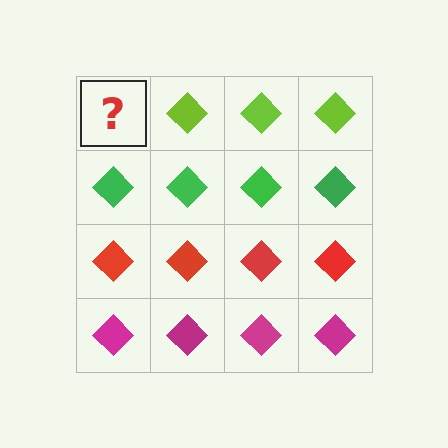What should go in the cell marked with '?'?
The missing cell should contain a lime diamond.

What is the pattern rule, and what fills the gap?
The rule is that each row has a consistent color. The gap should be filled with a lime diamond.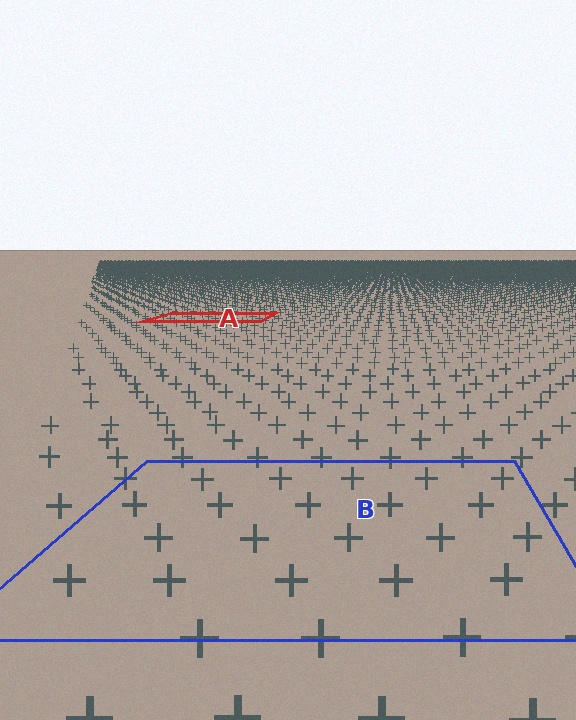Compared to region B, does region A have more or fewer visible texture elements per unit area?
Region A has more texture elements per unit area — they are packed more densely because it is farther away.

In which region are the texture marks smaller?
The texture marks are smaller in region A, because it is farther away.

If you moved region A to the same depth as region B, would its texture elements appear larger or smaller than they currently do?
They would appear larger. At a closer depth, the same texture elements are projected at a bigger on-screen size.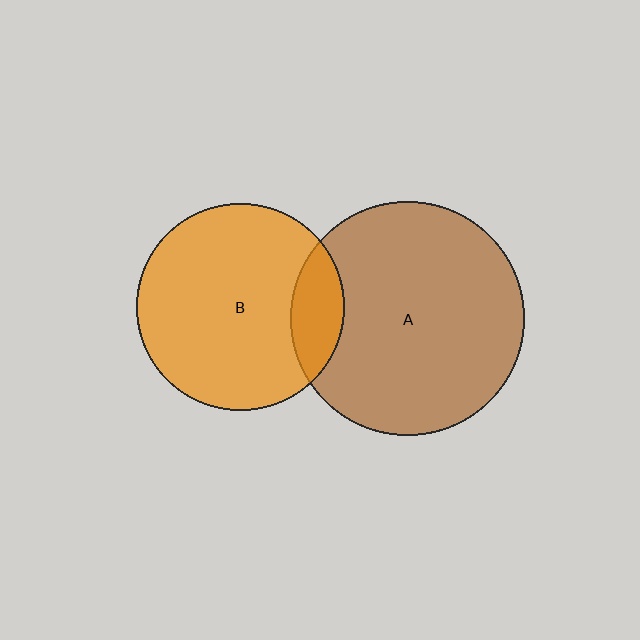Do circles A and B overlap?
Yes.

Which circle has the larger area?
Circle A (brown).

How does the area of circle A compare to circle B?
Approximately 1.3 times.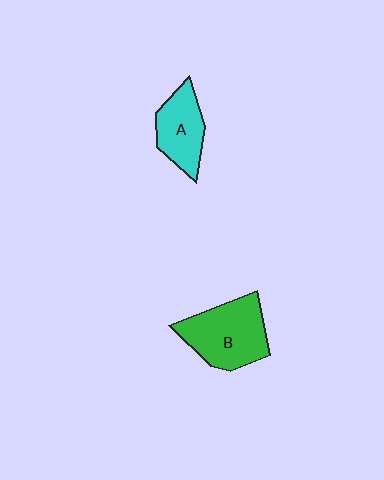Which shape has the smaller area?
Shape A (cyan).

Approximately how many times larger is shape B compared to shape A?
Approximately 1.5 times.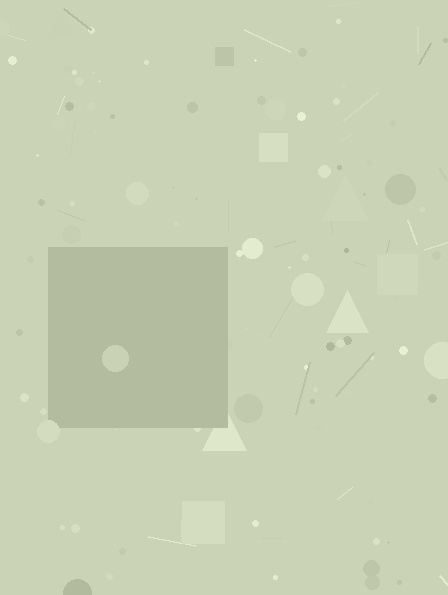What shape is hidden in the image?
A square is hidden in the image.